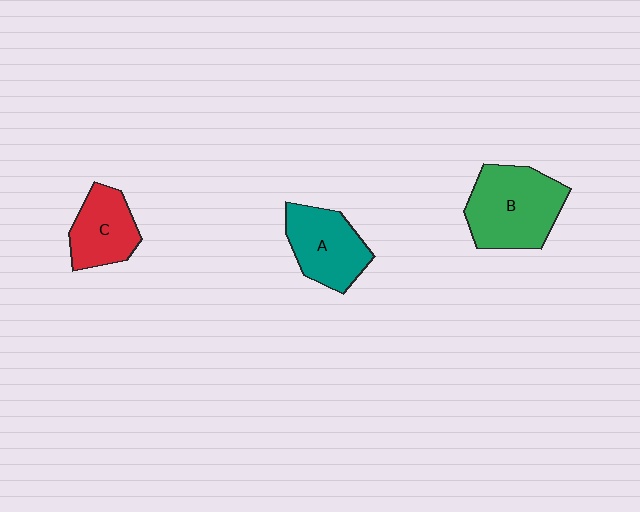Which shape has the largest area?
Shape B (green).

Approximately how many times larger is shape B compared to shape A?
Approximately 1.3 times.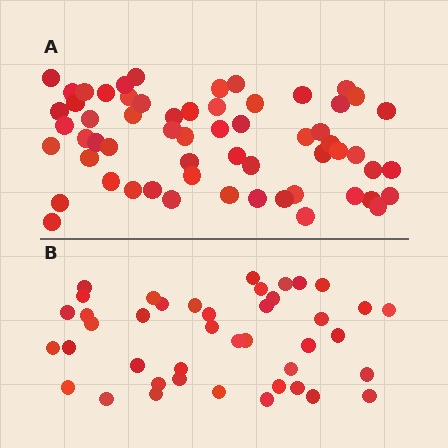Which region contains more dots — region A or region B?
Region A (the top region) has more dots.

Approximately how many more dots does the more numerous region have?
Region A has approximately 20 more dots than region B.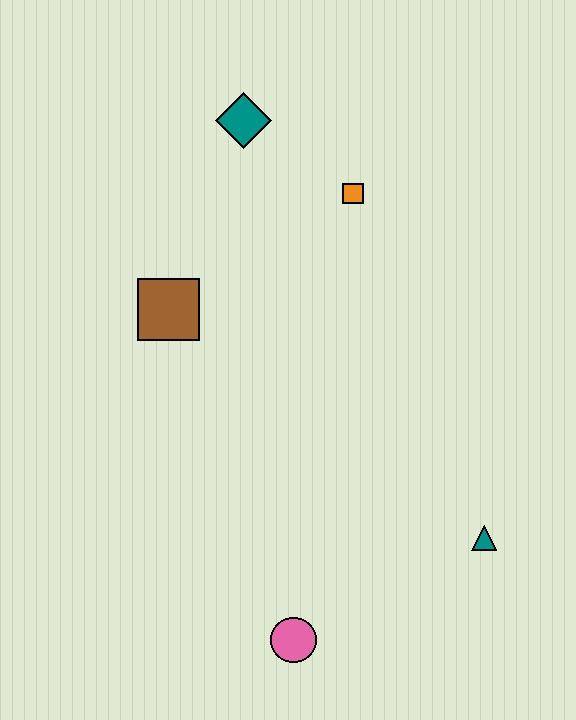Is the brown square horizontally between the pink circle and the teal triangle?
No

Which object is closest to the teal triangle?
The pink circle is closest to the teal triangle.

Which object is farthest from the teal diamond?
The pink circle is farthest from the teal diamond.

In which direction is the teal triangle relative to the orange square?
The teal triangle is below the orange square.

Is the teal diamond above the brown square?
Yes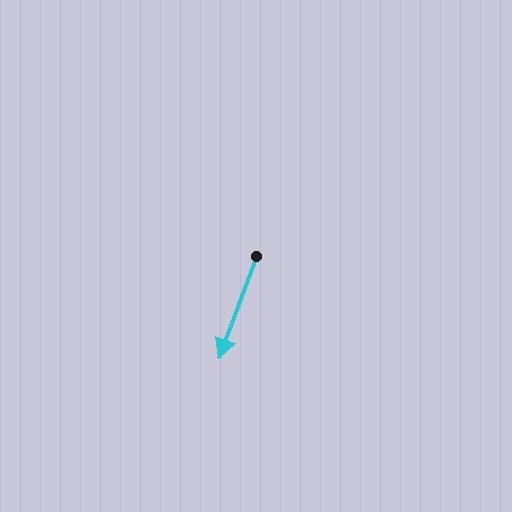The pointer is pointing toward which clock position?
Roughly 7 o'clock.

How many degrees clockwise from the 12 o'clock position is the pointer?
Approximately 200 degrees.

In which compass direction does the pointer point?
South.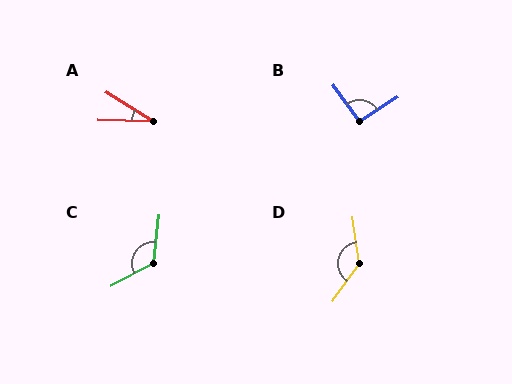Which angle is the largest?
D, at approximately 136 degrees.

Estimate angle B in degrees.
Approximately 93 degrees.